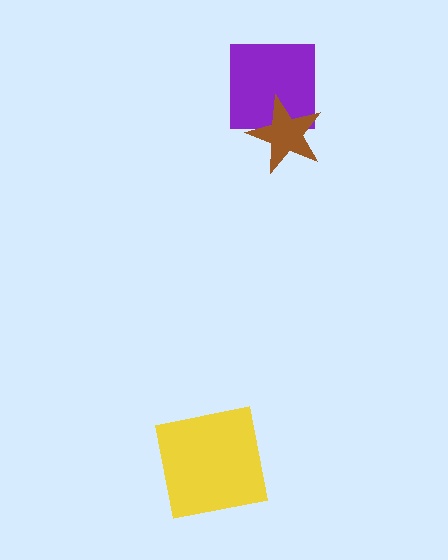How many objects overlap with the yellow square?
0 objects overlap with the yellow square.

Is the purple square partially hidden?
Yes, it is partially covered by another shape.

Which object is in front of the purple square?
The brown star is in front of the purple square.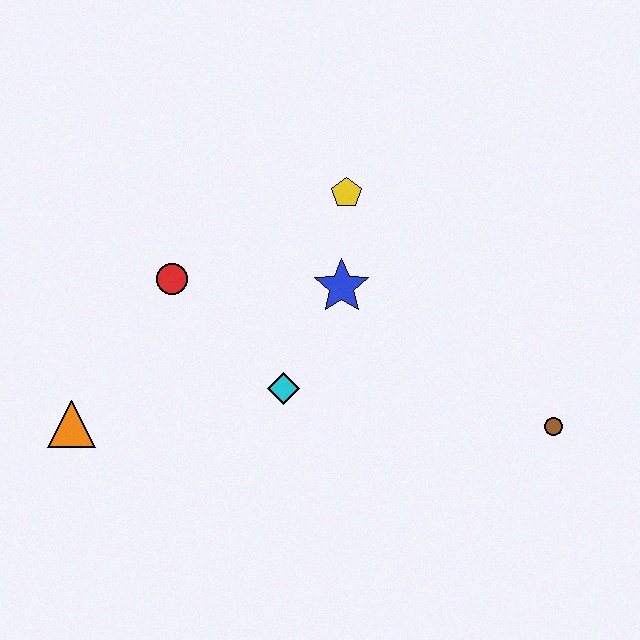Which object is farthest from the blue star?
The orange triangle is farthest from the blue star.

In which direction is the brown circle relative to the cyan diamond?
The brown circle is to the right of the cyan diamond.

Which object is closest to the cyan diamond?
The blue star is closest to the cyan diamond.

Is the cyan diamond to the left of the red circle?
No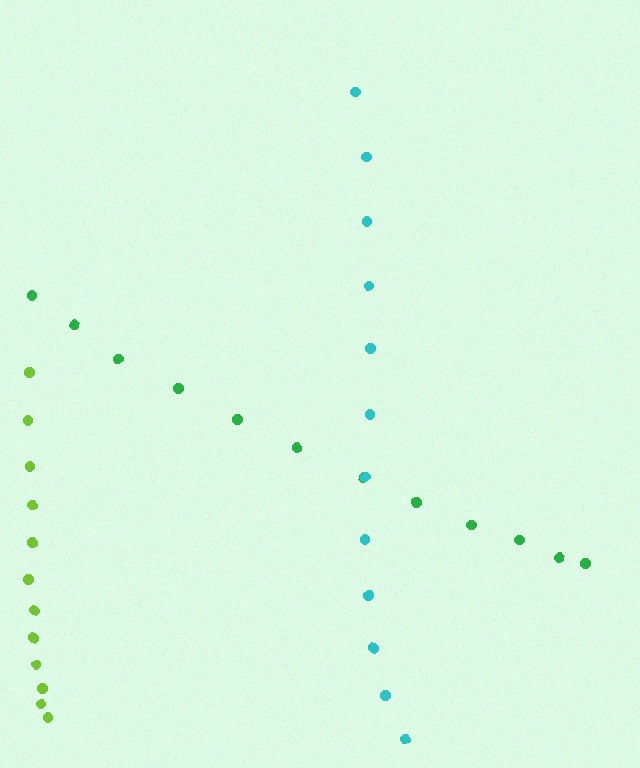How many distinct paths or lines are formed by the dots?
There are 3 distinct paths.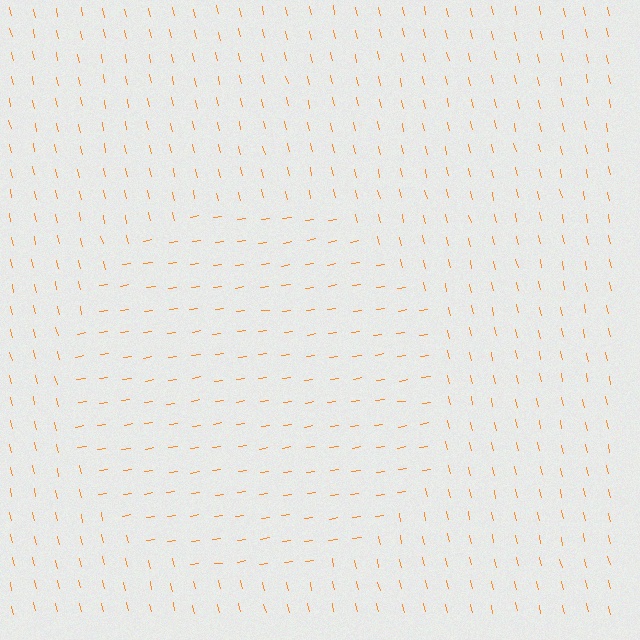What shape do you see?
I see a circle.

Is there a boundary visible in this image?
Yes, there is a texture boundary formed by a change in line orientation.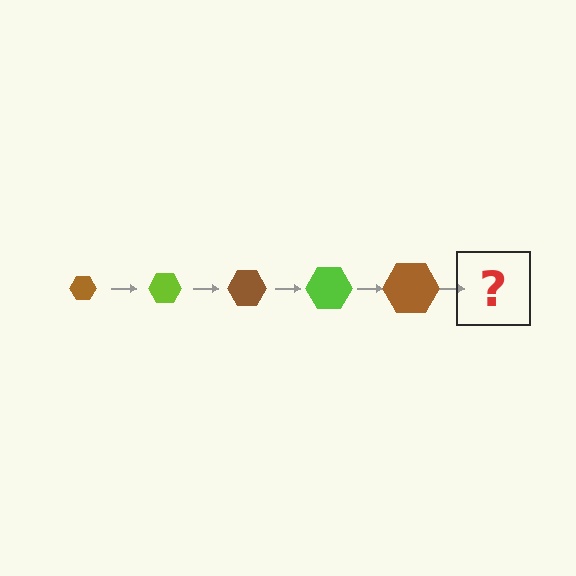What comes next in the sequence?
The next element should be a lime hexagon, larger than the previous one.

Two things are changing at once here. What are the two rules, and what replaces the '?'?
The two rules are that the hexagon grows larger each step and the color cycles through brown and lime. The '?' should be a lime hexagon, larger than the previous one.